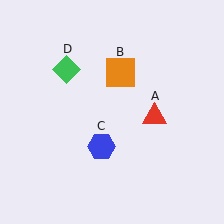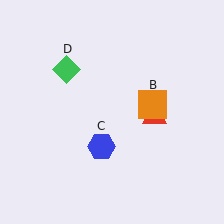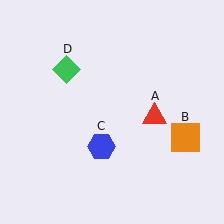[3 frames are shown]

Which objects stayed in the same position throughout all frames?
Red triangle (object A) and blue hexagon (object C) and green diamond (object D) remained stationary.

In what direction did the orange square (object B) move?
The orange square (object B) moved down and to the right.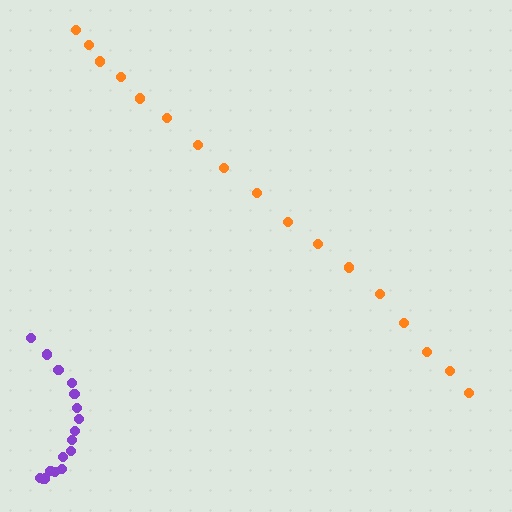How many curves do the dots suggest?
There are 2 distinct paths.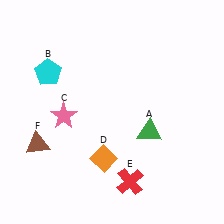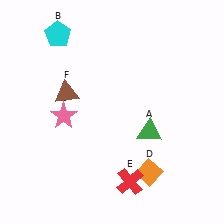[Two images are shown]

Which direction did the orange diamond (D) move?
The orange diamond (D) moved right.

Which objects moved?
The objects that moved are: the cyan pentagon (B), the orange diamond (D), the brown triangle (F).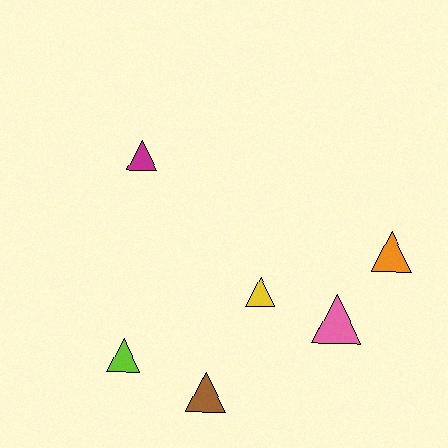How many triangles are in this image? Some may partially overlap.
There are 6 triangles.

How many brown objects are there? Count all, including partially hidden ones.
There is 1 brown object.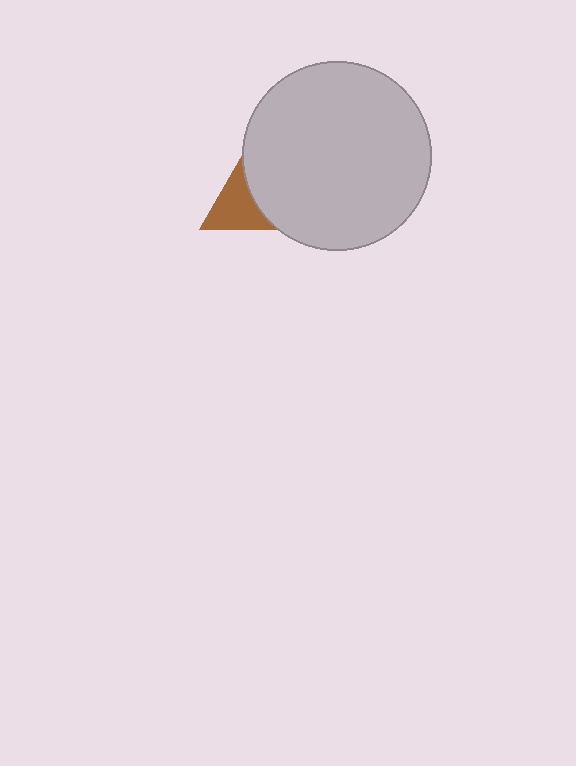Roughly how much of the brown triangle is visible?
A small part of it is visible (roughly 38%).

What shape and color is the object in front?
The object in front is a light gray circle.